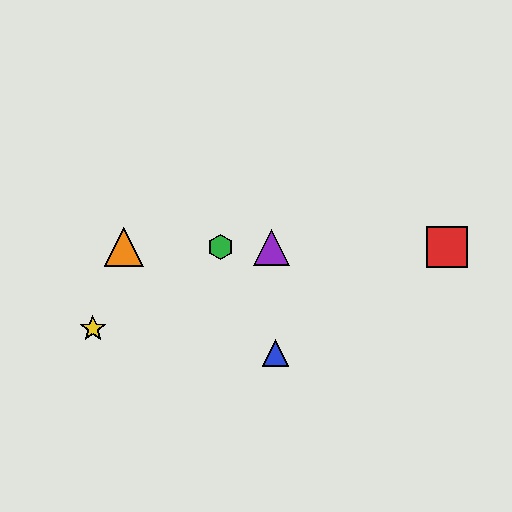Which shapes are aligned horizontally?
The red square, the green hexagon, the purple triangle, the orange triangle are aligned horizontally.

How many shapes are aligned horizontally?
4 shapes (the red square, the green hexagon, the purple triangle, the orange triangle) are aligned horizontally.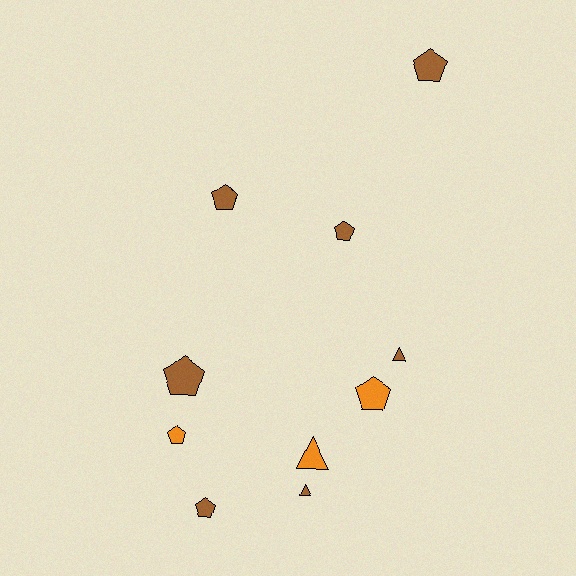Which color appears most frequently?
Brown, with 7 objects.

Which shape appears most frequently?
Pentagon, with 7 objects.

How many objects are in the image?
There are 10 objects.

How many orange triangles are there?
There is 1 orange triangle.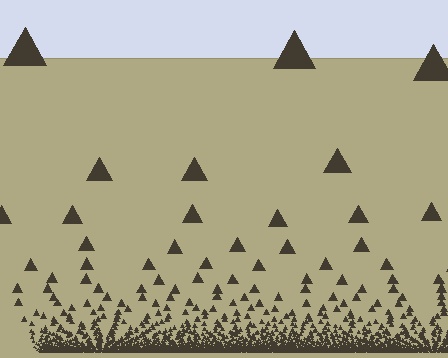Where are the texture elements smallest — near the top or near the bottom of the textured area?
Near the bottom.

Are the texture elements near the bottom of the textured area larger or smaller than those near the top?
Smaller. The gradient is inverted — elements near the bottom are smaller and denser.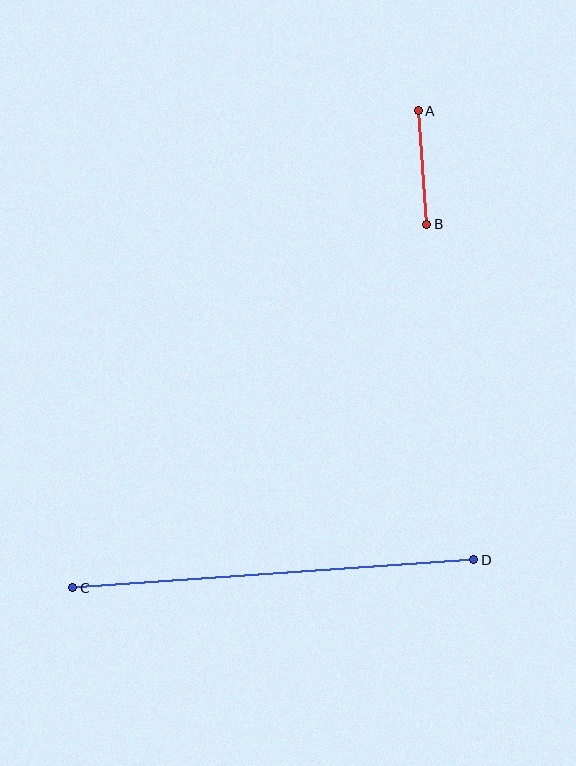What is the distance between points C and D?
The distance is approximately 402 pixels.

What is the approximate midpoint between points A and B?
The midpoint is at approximately (422, 167) pixels.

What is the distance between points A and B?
The distance is approximately 113 pixels.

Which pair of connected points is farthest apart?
Points C and D are farthest apart.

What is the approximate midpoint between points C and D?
The midpoint is at approximately (273, 574) pixels.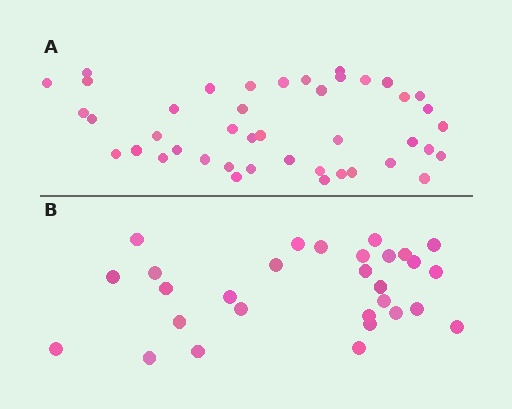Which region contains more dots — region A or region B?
Region A (the top region) has more dots.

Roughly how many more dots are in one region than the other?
Region A has approximately 15 more dots than region B.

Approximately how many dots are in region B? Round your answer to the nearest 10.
About 30 dots. (The exact count is 29, which rounds to 30.)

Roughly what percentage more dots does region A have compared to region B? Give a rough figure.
About 50% more.